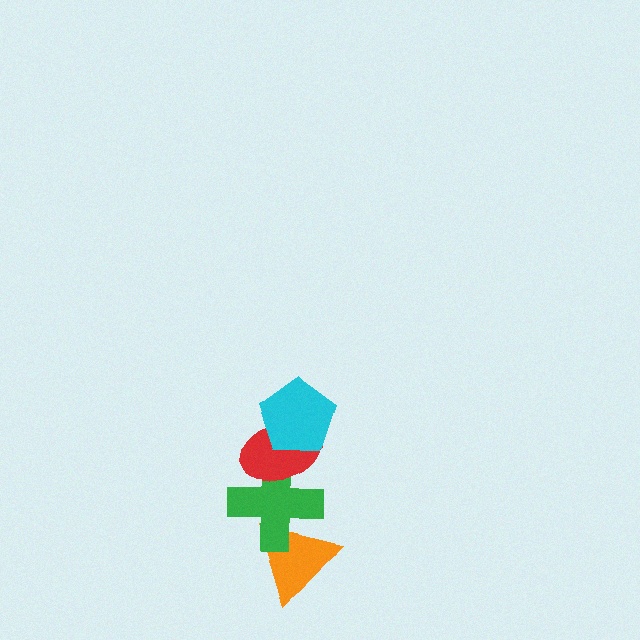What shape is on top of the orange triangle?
The green cross is on top of the orange triangle.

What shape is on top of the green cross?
The red ellipse is on top of the green cross.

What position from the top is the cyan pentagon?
The cyan pentagon is 1st from the top.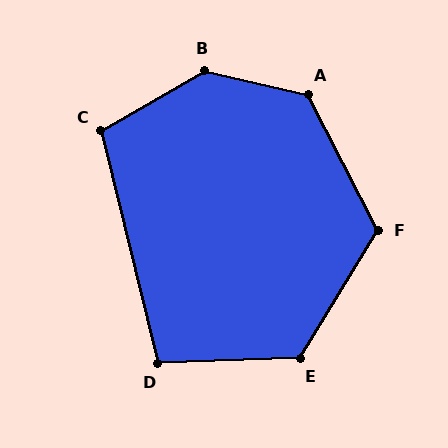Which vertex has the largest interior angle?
B, at approximately 137 degrees.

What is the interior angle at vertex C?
Approximately 106 degrees (obtuse).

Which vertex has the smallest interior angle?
D, at approximately 102 degrees.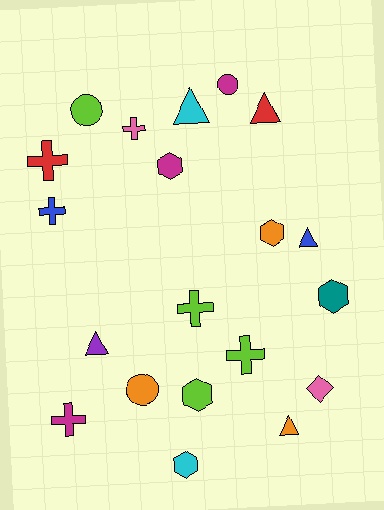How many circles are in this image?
There are 3 circles.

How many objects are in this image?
There are 20 objects.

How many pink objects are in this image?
There are 2 pink objects.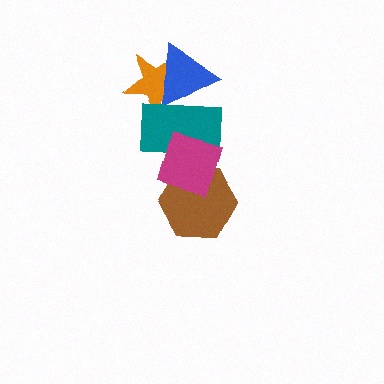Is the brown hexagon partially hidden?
Yes, it is partially covered by another shape.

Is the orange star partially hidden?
Yes, it is partially covered by another shape.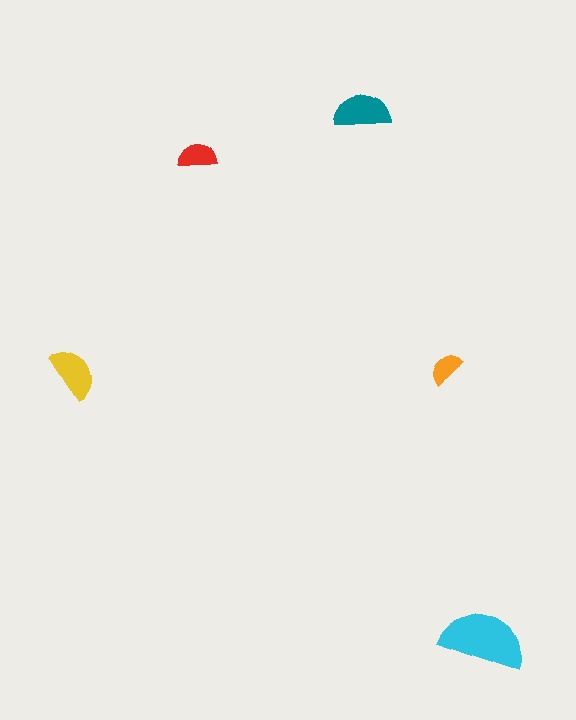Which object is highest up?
The teal semicircle is topmost.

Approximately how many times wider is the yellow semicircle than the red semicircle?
About 1.5 times wider.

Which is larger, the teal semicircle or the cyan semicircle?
The cyan one.